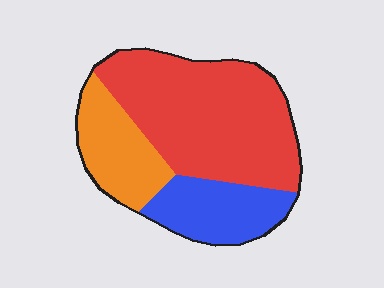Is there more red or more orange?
Red.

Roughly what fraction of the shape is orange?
Orange covers roughly 20% of the shape.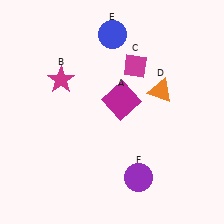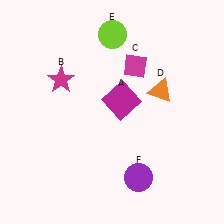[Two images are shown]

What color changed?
The circle (E) changed from blue in Image 1 to lime in Image 2.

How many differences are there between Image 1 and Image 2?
There is 1 difference between the two images.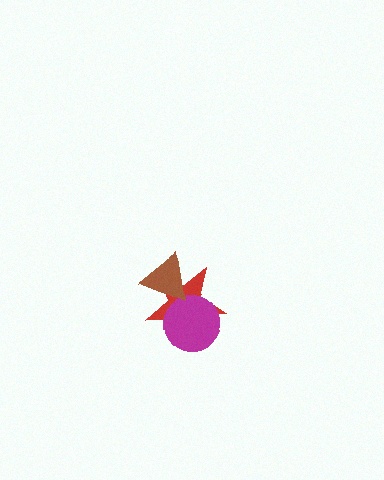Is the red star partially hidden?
Yes, it is partially covered by another shape.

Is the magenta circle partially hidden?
No, no other shape covers it.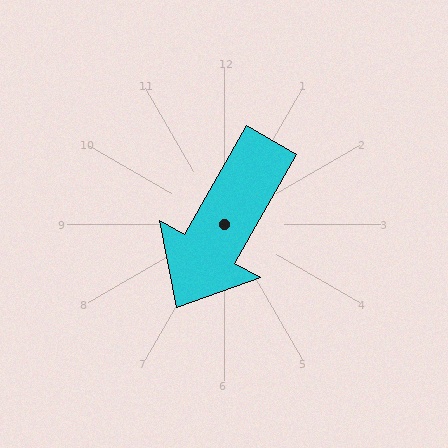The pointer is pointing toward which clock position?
Roughly 7 o'clock.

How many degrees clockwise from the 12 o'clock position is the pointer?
Approximately 209 degrees.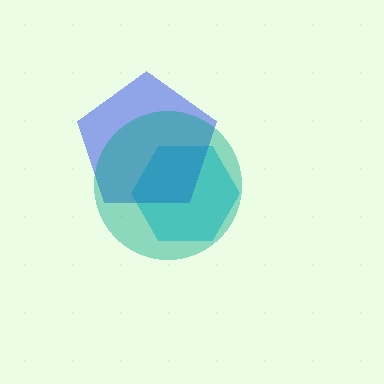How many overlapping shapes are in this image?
There are 3 overlapping shapes in the image.